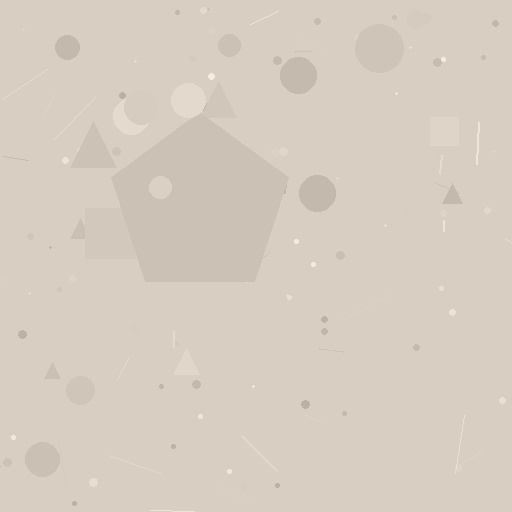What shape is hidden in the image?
A pentagon is hidden in the image.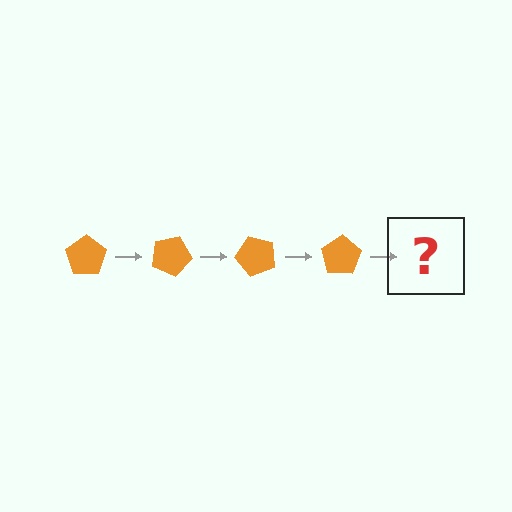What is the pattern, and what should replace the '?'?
The pattern is that the pentagon rotates 25 degrees each step. The '?' should be an orange pentagon rotated 100 degrees.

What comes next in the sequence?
The next element should be an orange pentagon rotated 100 degrees.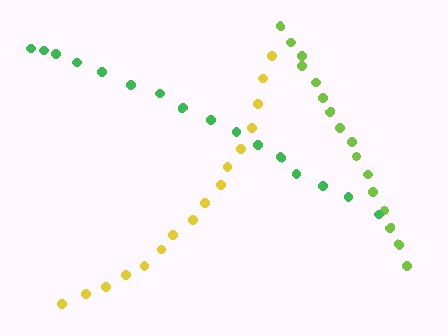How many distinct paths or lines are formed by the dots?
There are 3 distinct paths.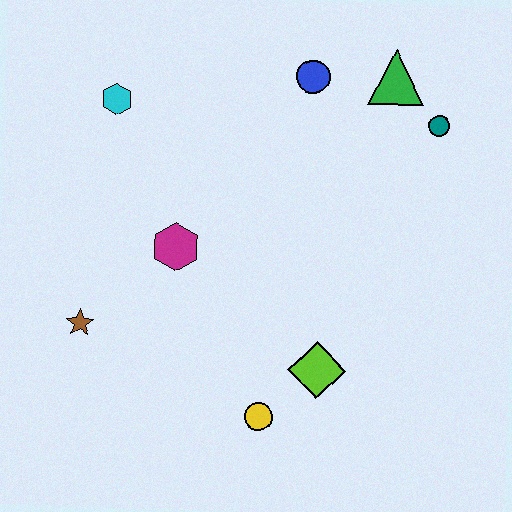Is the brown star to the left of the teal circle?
Yes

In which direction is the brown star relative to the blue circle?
The brown star is below the blue circle.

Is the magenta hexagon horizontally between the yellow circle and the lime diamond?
No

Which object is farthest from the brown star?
The teal circle is farthest from the brown star.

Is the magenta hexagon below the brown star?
No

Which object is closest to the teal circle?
The green triangle is closest to the teal circle.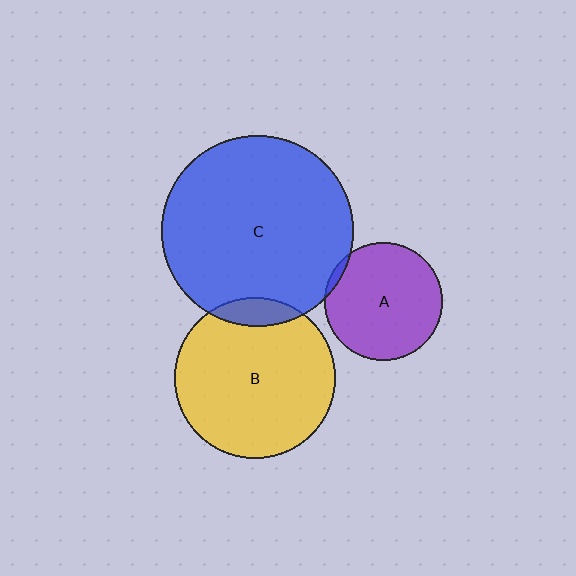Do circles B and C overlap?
Yes.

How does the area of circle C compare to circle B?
Approximately 1.4 times.